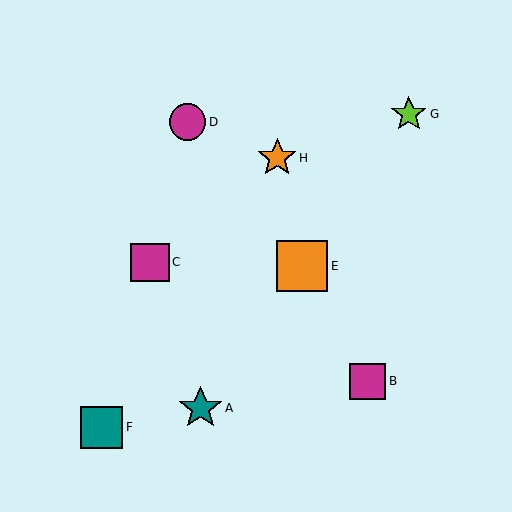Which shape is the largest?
The orange square (labeled E) is the largest.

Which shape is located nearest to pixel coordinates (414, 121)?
The lime star (labeled G) at (409, 114) is nearest to that location.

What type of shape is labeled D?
Shape D is a magenta circle.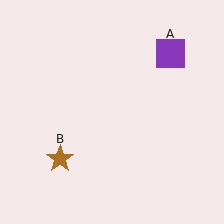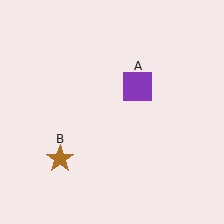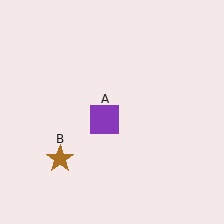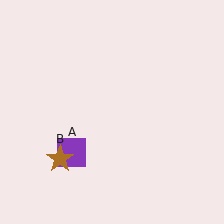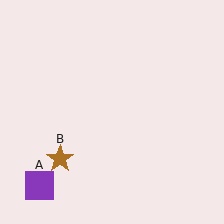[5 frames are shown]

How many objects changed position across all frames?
1 object changed position: purple square (object A).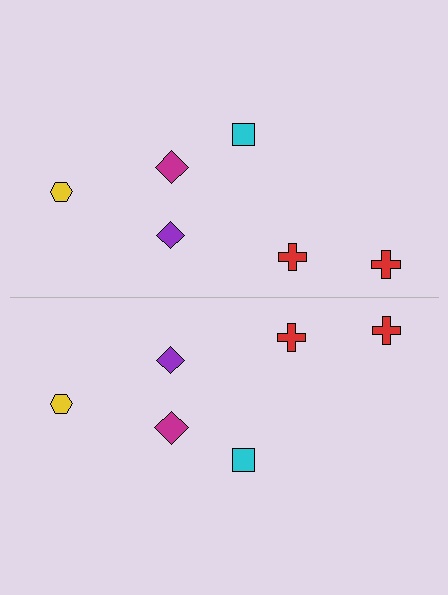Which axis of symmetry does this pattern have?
The pattern has a horizontal axis of symmetry running through the center of the image.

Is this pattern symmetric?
Yes, this pattern has bilateral (reflection) symmetry.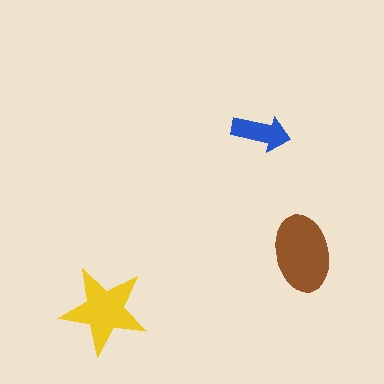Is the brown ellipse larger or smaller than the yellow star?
Larger.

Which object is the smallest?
The blue arrow.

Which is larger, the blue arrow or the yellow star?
The yellow star.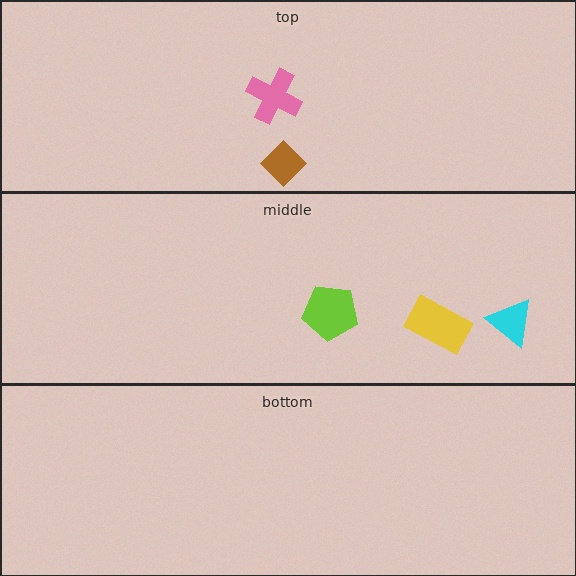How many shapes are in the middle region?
3.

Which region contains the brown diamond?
The top region.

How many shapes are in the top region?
2.